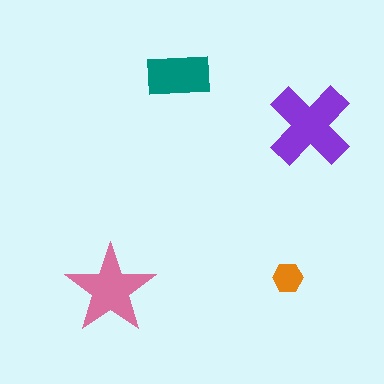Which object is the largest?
The purple cross.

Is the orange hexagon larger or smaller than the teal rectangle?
Smaller.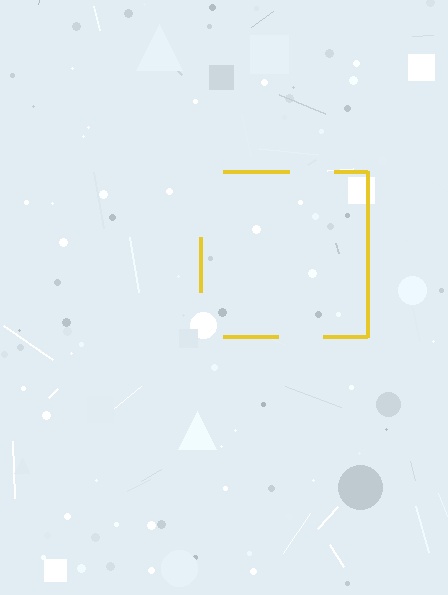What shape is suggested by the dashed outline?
The dashed outline suggests a square.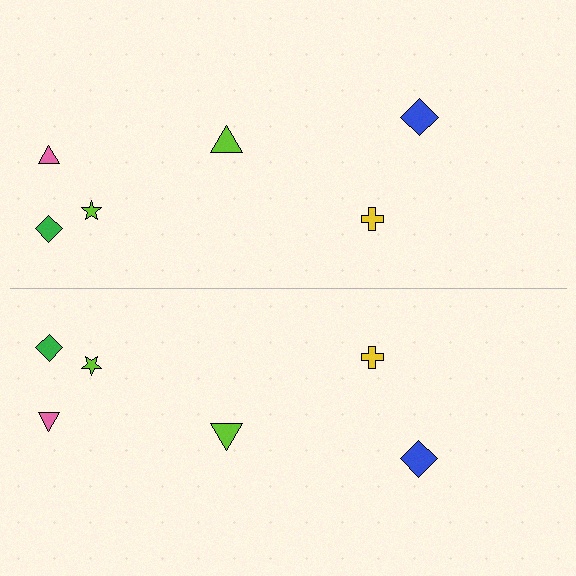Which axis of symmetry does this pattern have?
The pattern has a horizontal axis of symmetry running through the center of the image.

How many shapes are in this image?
There are 12 shapes in this image.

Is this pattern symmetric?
Yes, this pattern has bilateral (reflection) symmetry.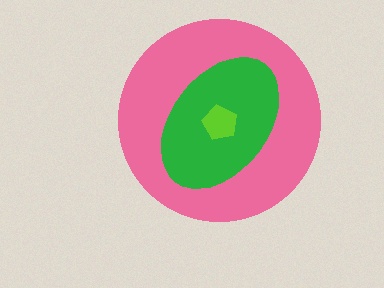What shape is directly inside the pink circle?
The green ellipse.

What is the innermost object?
The lime pentagon.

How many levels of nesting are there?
3.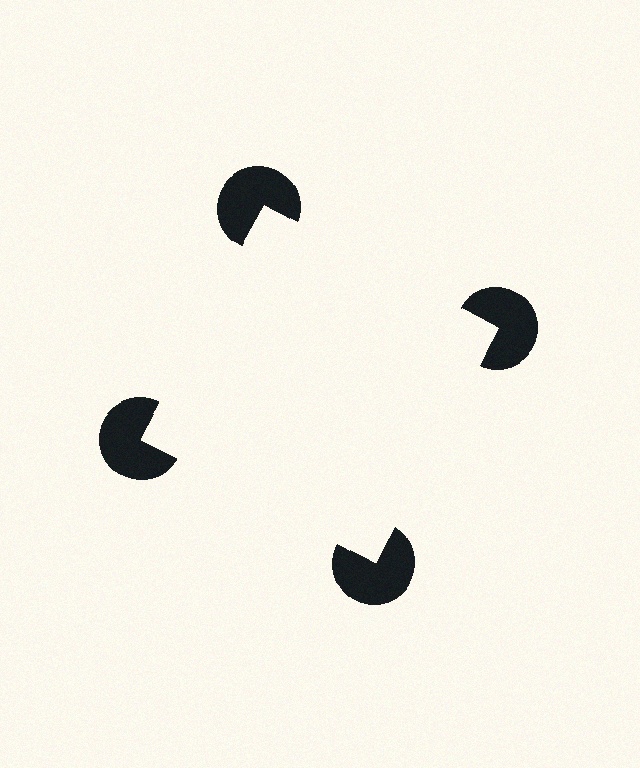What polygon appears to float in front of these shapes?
An illusory square — its edges are inferred from the aligned wedge cuts in the pac-man discs, not physically drawn.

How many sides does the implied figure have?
4 sides.